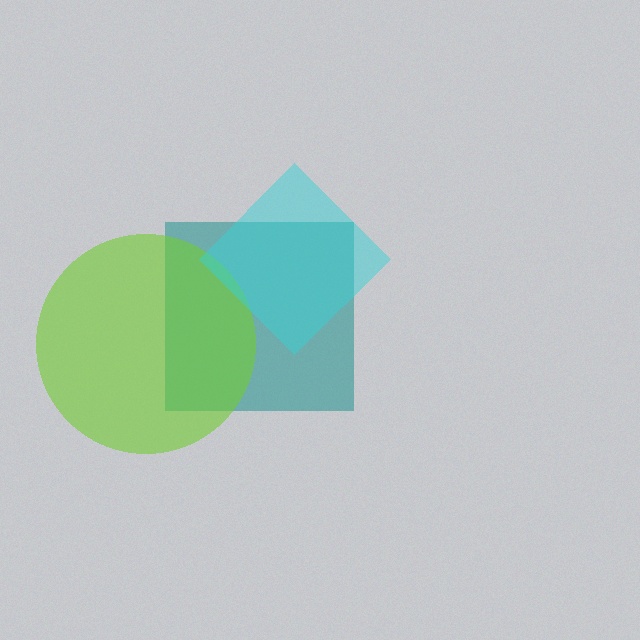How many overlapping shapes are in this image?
There are 3 overlapping shapes in the image.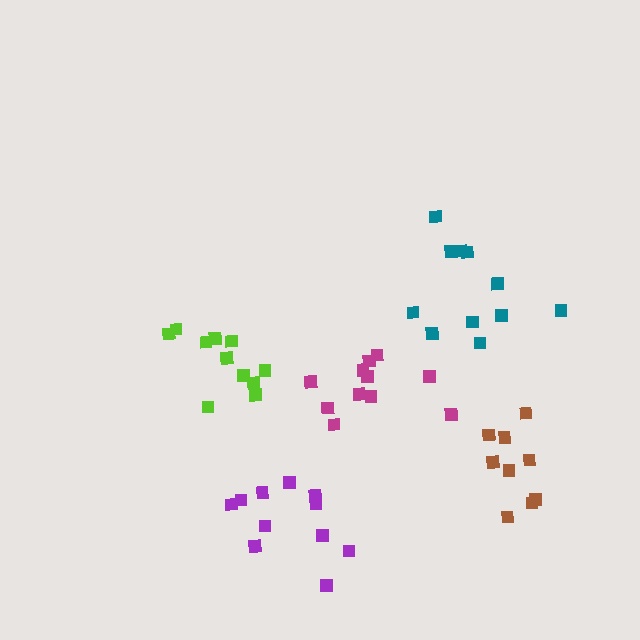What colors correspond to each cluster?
The clusters are colored: teal, lime, purple, magenta, brown.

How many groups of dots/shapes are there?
There are 5 groups.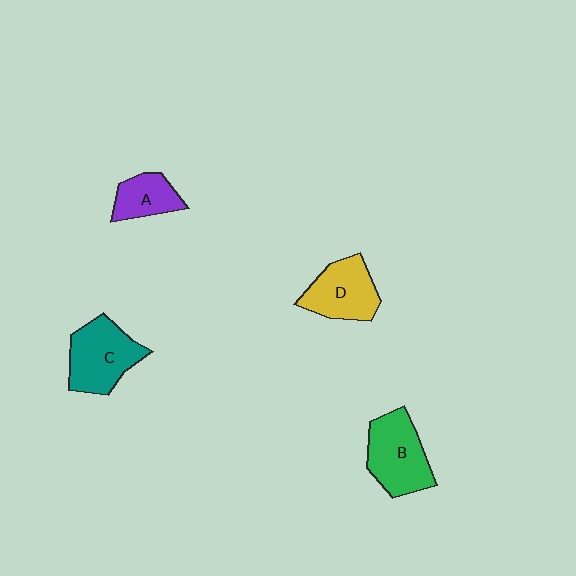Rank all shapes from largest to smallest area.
From largest to smallest: B (green), C (teal), D (yellow), A (purple).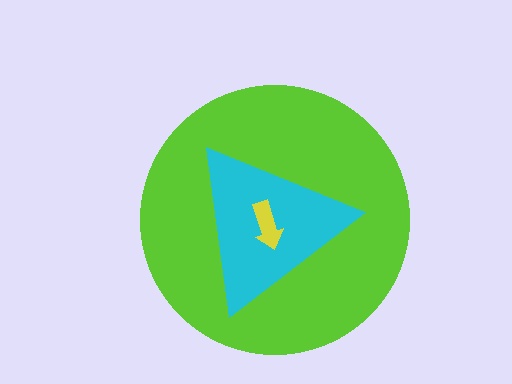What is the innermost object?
The yellow arrow.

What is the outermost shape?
The lime circle.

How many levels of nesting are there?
3.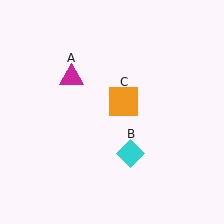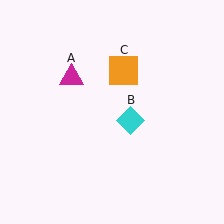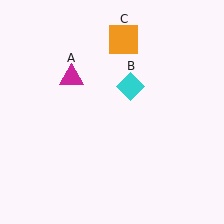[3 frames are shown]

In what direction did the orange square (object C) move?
The orange square (object C) moved up.